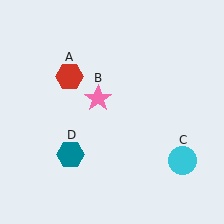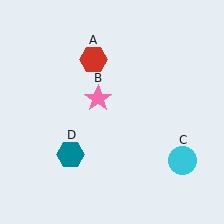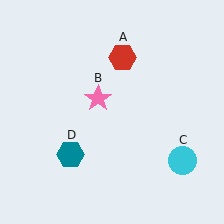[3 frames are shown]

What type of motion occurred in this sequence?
The red hexagon (object A) rotated clockwise around the center of the scene.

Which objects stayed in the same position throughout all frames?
Pink star (object B) and cyan circle (object C) and teal hexagon (object D) remained stationary.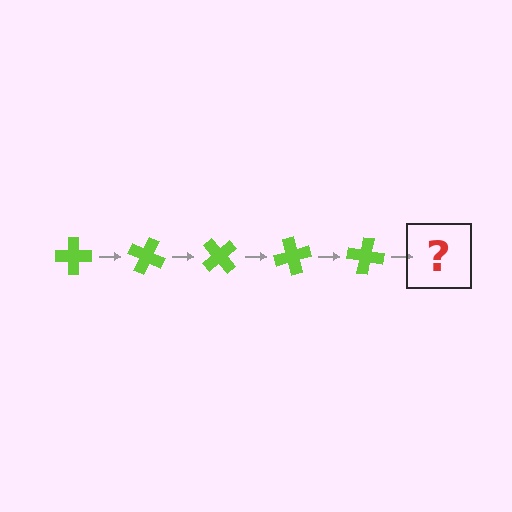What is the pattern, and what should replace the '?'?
The pattern is that the cross rotates 25 degrees each step. The '?' should be a lime cross rotated 125 degrees.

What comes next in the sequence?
The next element should be a lime cross rotated 125 degrees.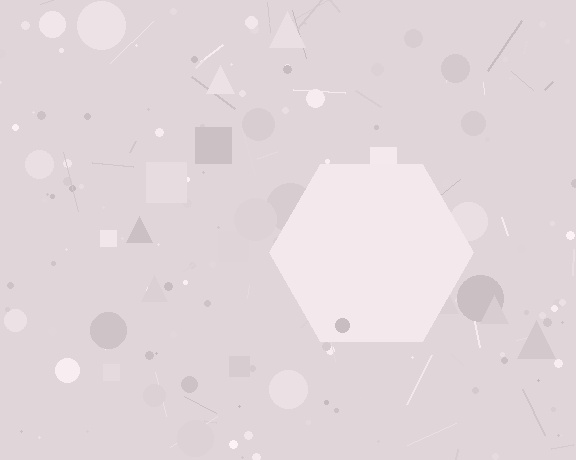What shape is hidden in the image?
A hexagon is hidden in the image.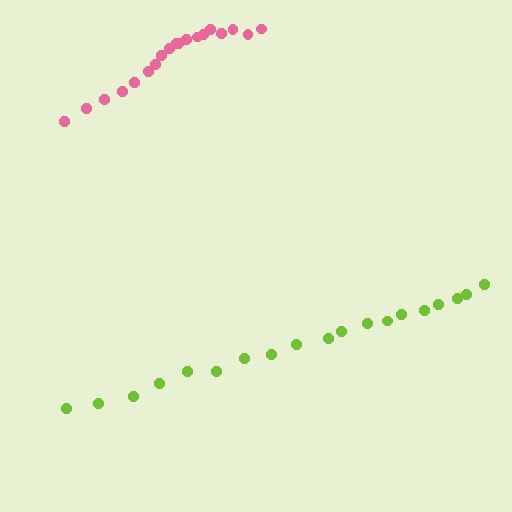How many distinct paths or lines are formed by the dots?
There are 2 distinct paths.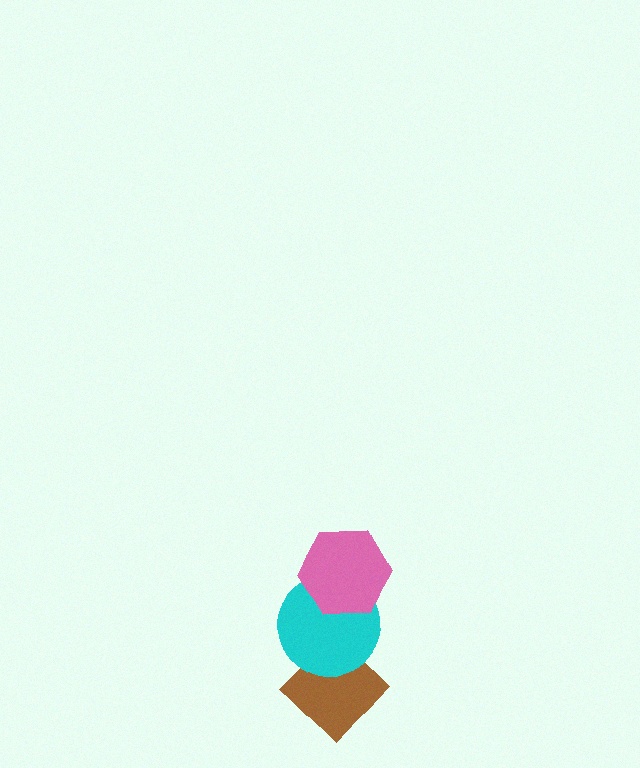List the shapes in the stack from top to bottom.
From top to bottom: the pink hexagon, the cyan circle, the brown diamond.